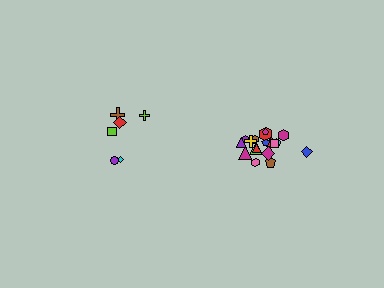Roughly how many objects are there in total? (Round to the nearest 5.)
Roughly 25 objects in total.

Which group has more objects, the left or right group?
The right group.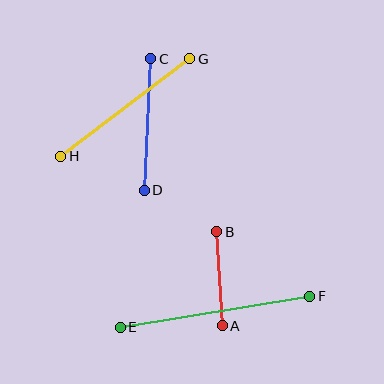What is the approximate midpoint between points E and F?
The midpoint is at approximately (215, 312) pixels.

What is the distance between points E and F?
The distance is approximately 192 pixels.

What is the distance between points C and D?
The distance is approximately 132 pixels.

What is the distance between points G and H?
The distance is approximately 162 pixels.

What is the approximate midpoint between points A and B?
The midpoint is at approximately (220, 279) pixels.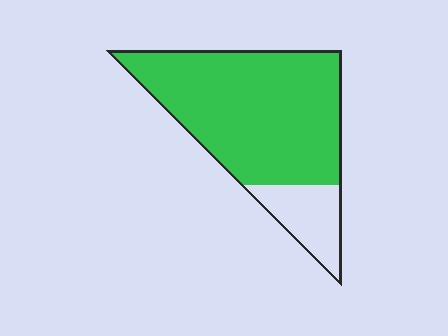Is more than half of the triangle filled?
Yes.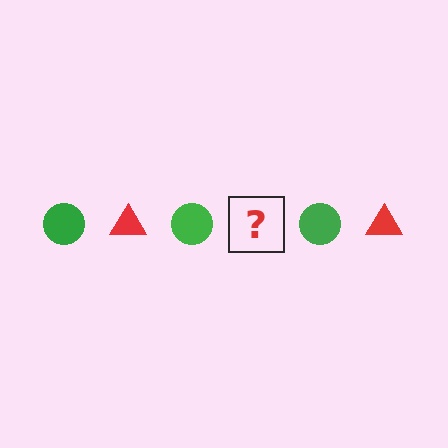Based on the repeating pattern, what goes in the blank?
The blank should be a red triangle.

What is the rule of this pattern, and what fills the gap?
The rule is that the pattern alternates between green circle and red triangle. The gap should be filled with a red triangle.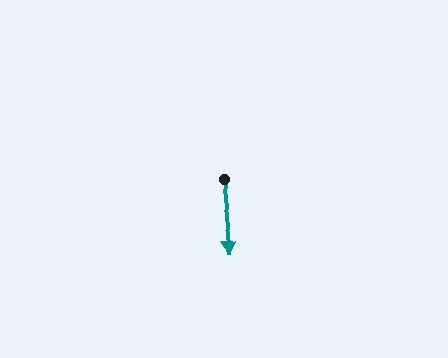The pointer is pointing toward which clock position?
Roughly 6 o'clock.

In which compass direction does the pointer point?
South.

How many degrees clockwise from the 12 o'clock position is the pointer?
Approximately 173 degrees.